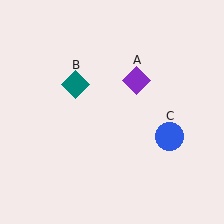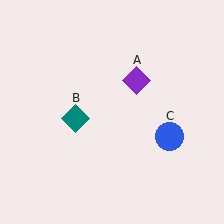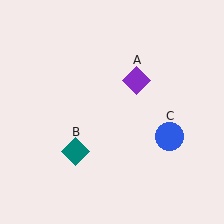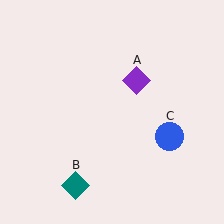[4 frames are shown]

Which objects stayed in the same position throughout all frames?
Purple diamond (object A) and blue circle (object C) remained stationary.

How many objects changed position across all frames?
1 object changed position: teal diamond (object B).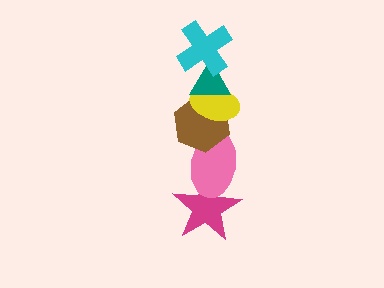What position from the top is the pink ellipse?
The pink ellipse is 5th from the top.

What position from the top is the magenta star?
The magenta star is 6th from the top.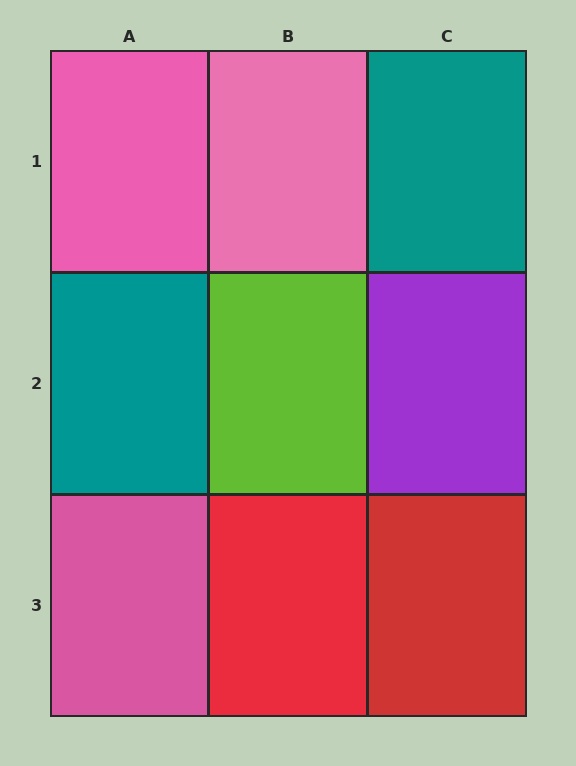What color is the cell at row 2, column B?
Lime.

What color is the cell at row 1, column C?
Teal.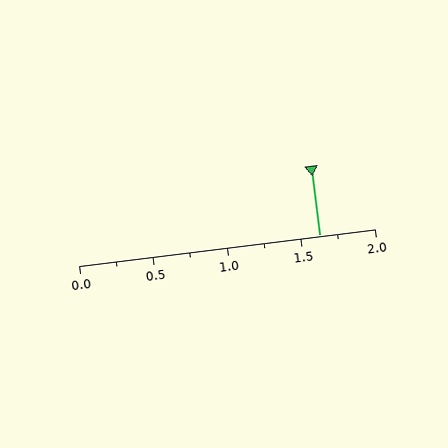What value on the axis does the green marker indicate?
The marker indicates approximately 1.62.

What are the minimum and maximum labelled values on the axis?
The axis runs from 0.0 to 2.0.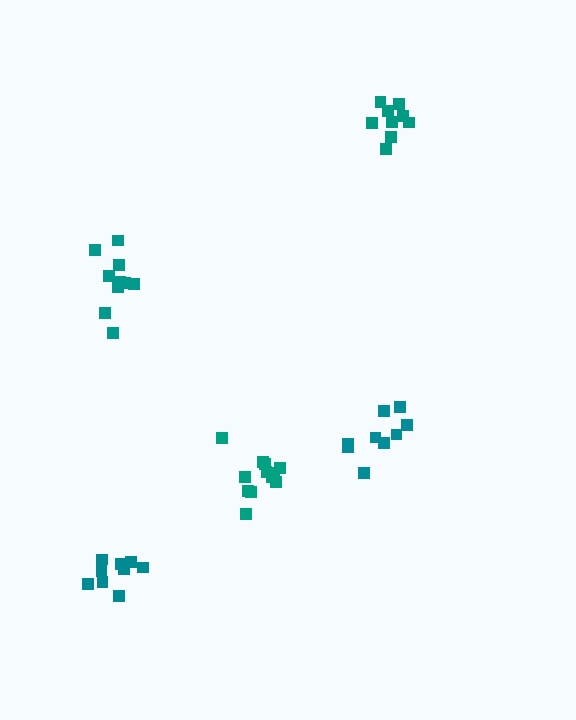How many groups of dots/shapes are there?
There are 5 groups.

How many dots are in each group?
Group 1: 9 dots, Group 2: 12 dots, Group 3: 9 dots, Group 4: 10 dots, Group 5: 9 dots (49 total).